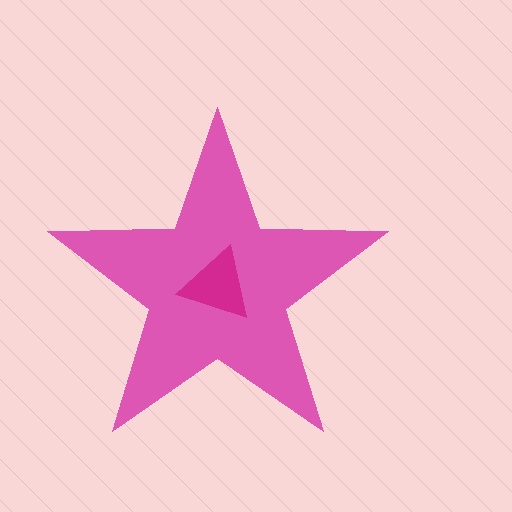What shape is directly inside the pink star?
The magenta triangle.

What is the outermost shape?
The pink star.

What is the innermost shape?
The magenta triangle.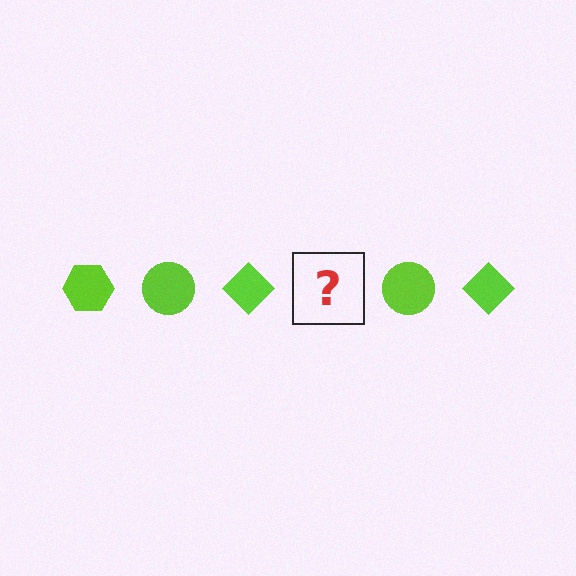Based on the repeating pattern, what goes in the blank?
The blank should be a lime hexagon.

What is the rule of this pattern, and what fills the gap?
The rule is that the pattern cycles through hexagon, circle, diamond shapes in lime. The gap should be filled with a lime hexagon.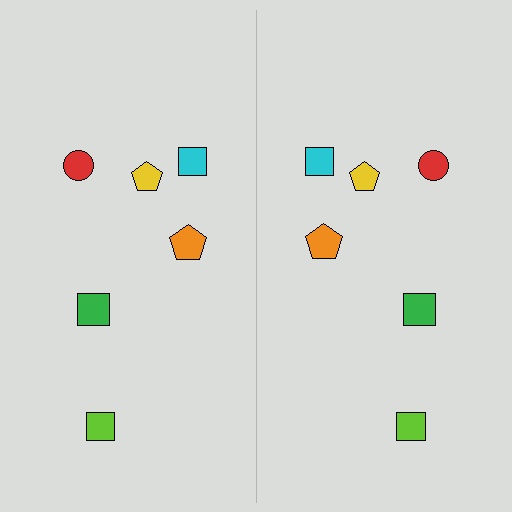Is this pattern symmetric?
Yes, this pattern has bilateral (reflection) symmetry.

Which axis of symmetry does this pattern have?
The pattern has a vertical axis of symmetry running through the center of the image.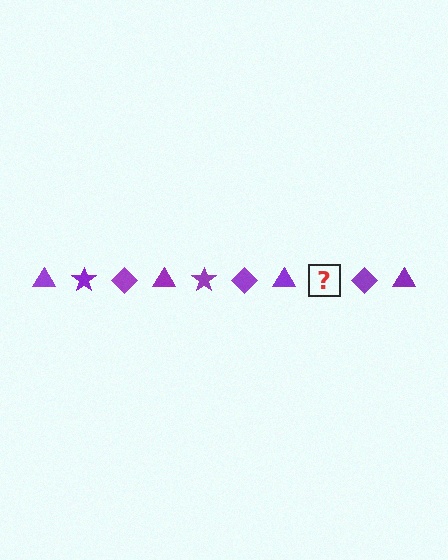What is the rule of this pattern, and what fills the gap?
The rule is that the pattern cycles through triangle, star, diamond shapes in purple. The gap should be filled with a purple star.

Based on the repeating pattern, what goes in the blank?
The blank should be a purple star.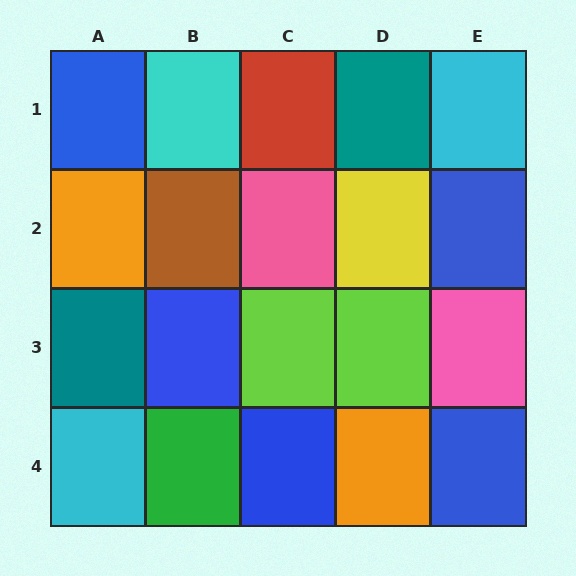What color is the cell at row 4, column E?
Blue.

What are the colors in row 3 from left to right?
Teal, blue, lime, lime, pink.